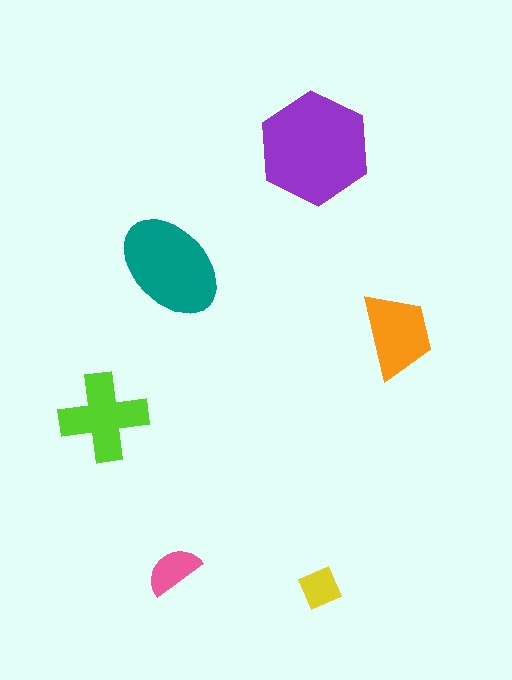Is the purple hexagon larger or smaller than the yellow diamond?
Larger.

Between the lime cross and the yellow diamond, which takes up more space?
The lime cross.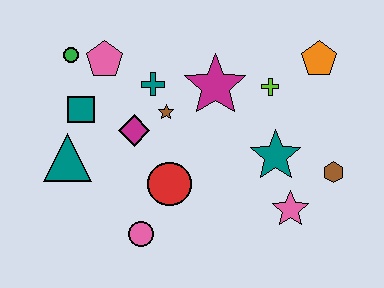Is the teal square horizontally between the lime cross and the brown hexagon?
No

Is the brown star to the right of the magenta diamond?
Yes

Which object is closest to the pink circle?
The red circle is closest to the pink circle.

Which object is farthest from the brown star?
The brown hexagon is farthest from the brown star.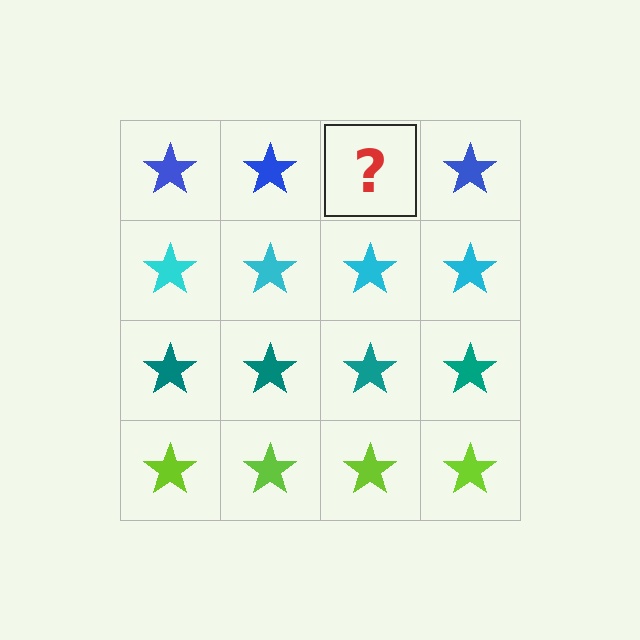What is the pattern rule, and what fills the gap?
The rule is that each row has a consistent color. The gap should be filled with a blue star.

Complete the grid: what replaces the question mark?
The question mark should be replaced with a blue star.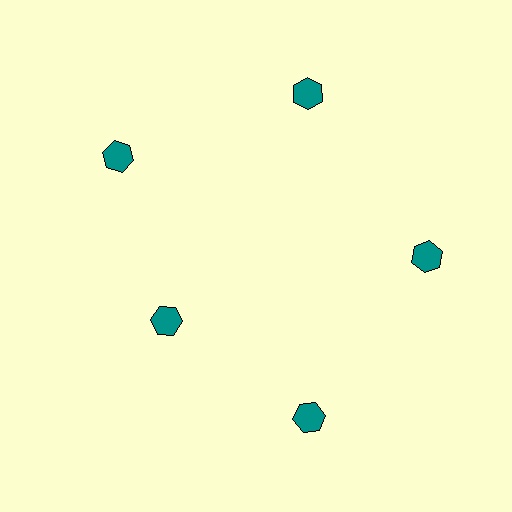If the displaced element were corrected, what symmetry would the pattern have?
It would have 5-fold rotational symmetry — the pattern would map onto itself every 72 degrees.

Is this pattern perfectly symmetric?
No. The 5 teal hexagons are arranged in a ring, but one element near the 8 o'clock position is pulled inward toward the center, breaking the 5-fold rotational symmetry.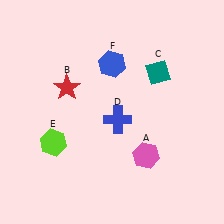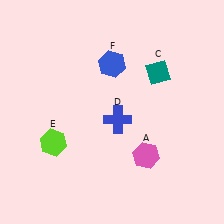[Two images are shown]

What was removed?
The red star (B) was removed in Image 2.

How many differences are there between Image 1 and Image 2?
There is 1 difference between the two images.